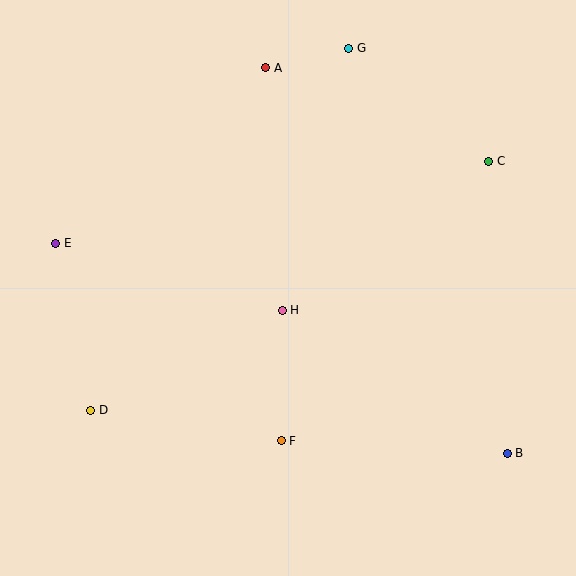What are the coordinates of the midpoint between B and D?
The midpoint between B and D is at (299, 432).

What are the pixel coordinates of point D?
Point D is at (91, 410).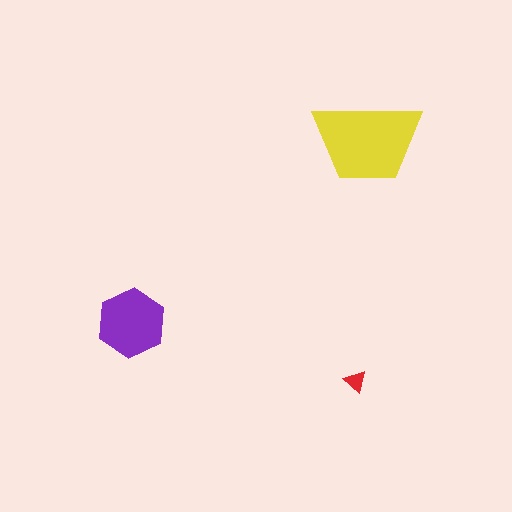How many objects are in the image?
There are 3 objects in the image.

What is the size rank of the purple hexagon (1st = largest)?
2nd.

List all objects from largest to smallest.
The yellow trapezoid, the purple hexagon, the red triangle.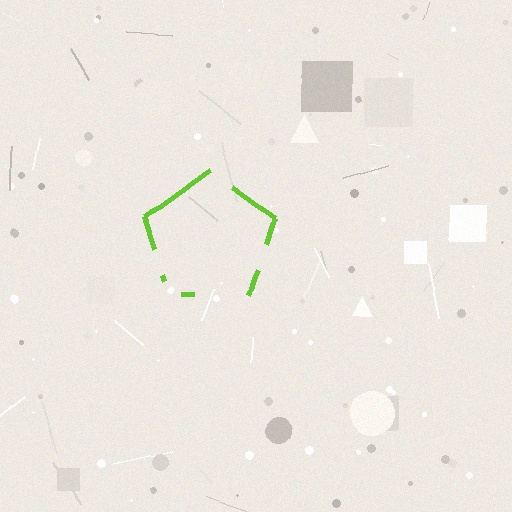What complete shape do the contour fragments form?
The contour fragments form a pentagon.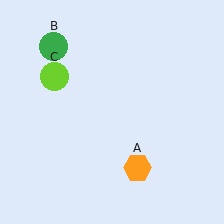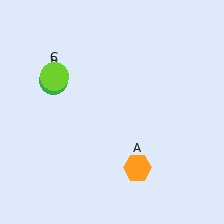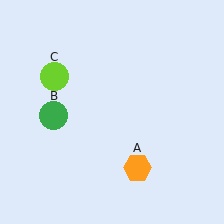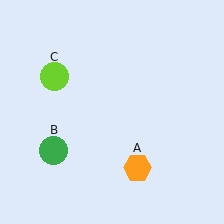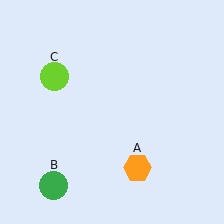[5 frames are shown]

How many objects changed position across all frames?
1 object changed position: green circle (object B).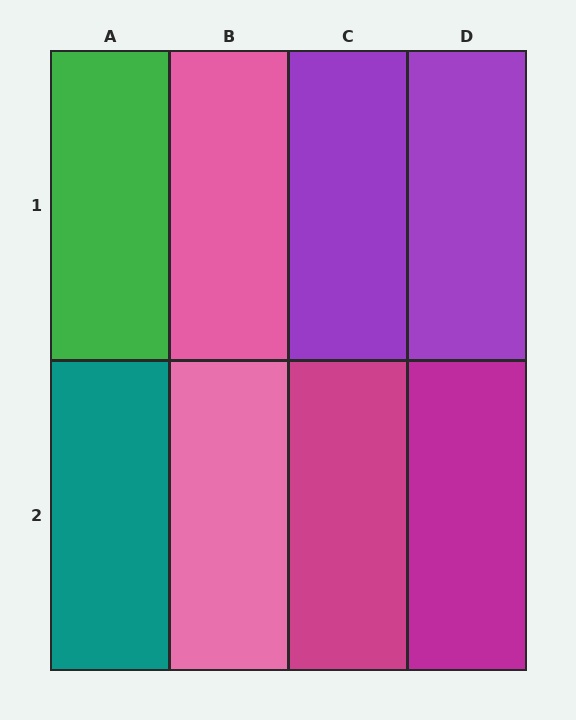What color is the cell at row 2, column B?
Pink.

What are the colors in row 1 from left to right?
Green, pink, purple, purple.